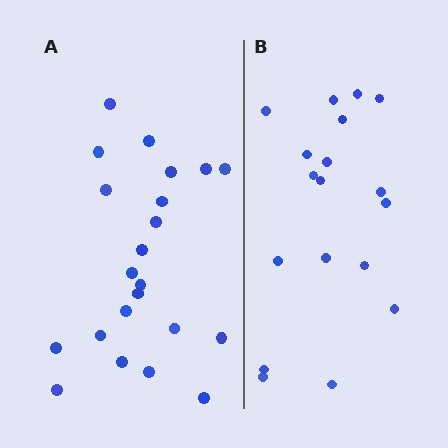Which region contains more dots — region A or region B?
Region A (the left region) has more dots.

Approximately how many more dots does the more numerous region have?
Region A has about 4 more dots than region B.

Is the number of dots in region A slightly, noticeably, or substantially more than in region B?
Region A has only slightly more — the two regions are fairly close. The ratio is roughly 1.2 to 1.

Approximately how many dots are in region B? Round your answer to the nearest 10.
About 20 dots. (The exact count is 18, which rounds to 20.)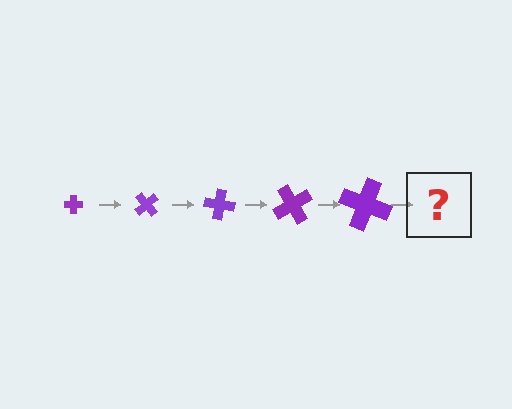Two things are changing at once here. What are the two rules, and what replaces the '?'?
The two rules are that the cross grows larger each step and it rotates 50 degrees each step. The '?' should be a cross, larger than the previous one and rotated 250 degrees from the start.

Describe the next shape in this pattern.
It should be a cross, larger than the previous one and rotated 250 degrees from the start.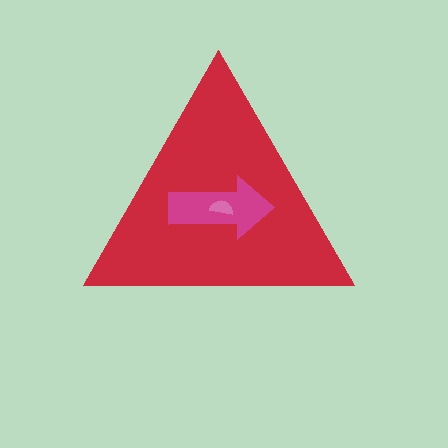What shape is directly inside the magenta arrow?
The pink semicircle.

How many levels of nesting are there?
3.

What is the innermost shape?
The pink semicircle.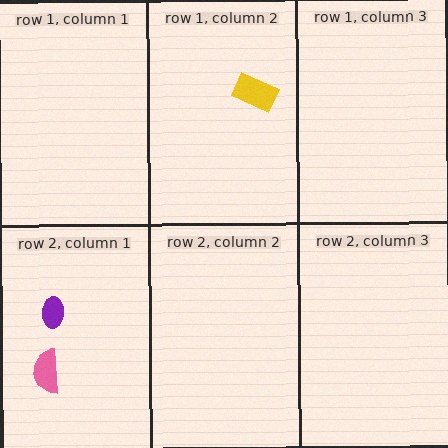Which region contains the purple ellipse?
The row 2, column 1 region.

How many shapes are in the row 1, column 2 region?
1.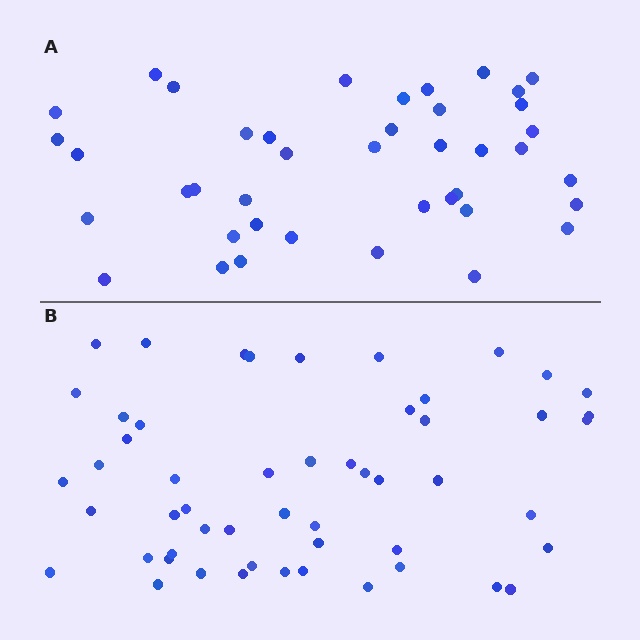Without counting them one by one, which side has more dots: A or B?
Region B (the bottom region) has more dots.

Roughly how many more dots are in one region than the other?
Region B has roughly 12 or so more dots than region A.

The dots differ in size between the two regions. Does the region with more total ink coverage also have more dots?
No. Region A has more total ink coverage because its dots are larger, but region B actually contains more individual dots. Total area can be misleading — the number of items is what matters here.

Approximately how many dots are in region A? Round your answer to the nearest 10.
About 40 dots. (The exact count is 41, which rounds to 40.)